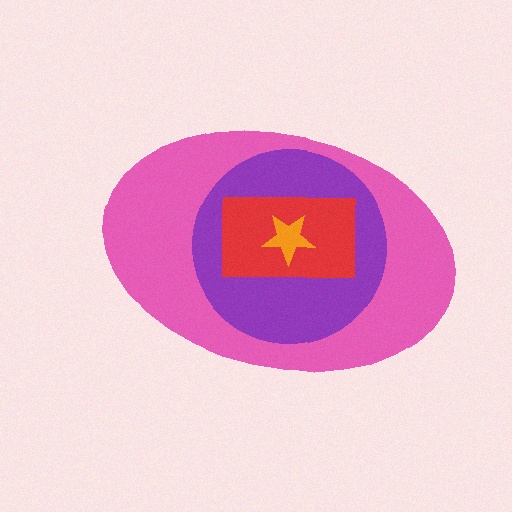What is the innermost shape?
The orange star.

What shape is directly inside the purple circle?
The red rectangle.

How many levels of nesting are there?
4.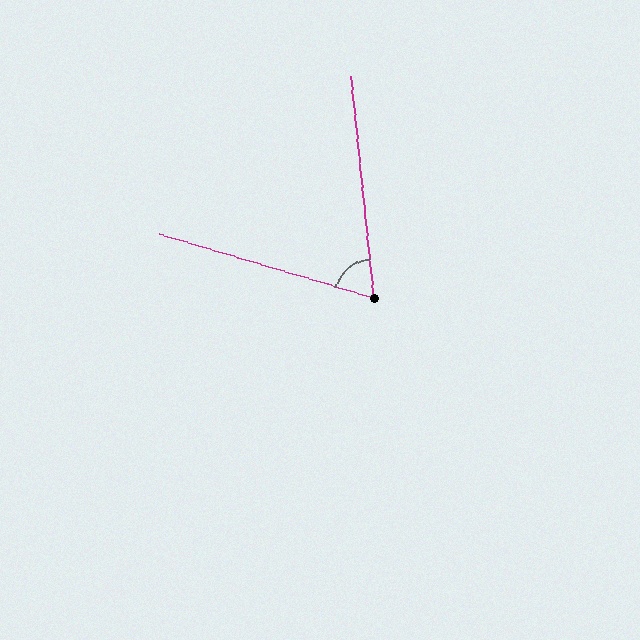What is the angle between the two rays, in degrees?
Approximately 68 degrees.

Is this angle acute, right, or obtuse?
It is acute.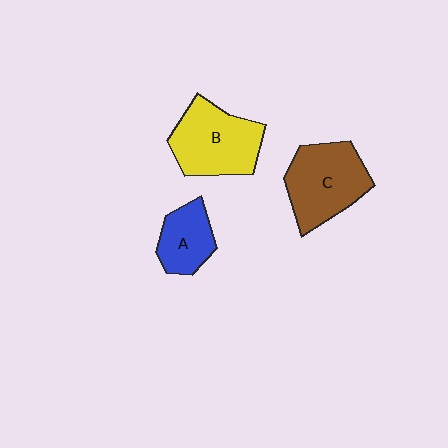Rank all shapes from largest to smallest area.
From largest to smallest: C (brown), B (yellow), A (blue).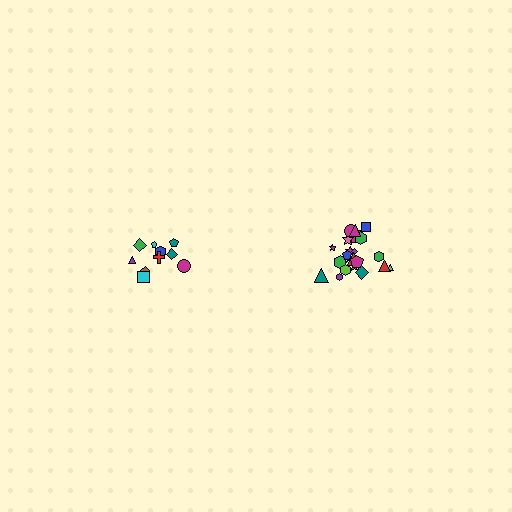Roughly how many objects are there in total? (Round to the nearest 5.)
Roughly 30 objects in total.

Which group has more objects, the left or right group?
The right group.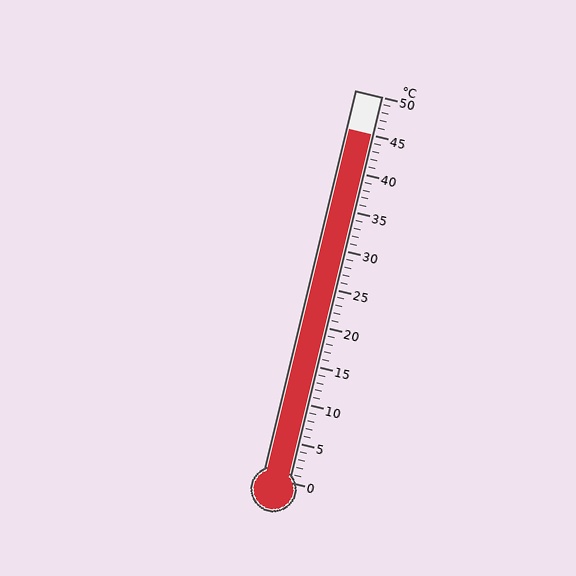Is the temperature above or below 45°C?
The temperature is at 45°C.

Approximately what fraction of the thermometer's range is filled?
The thermometer is filled to approximately 90% of its range.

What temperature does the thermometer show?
The thermometer shows approximately 45°C.